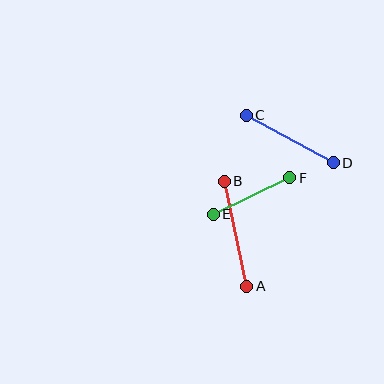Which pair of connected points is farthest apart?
Points A and B are farthest apart.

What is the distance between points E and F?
The distance is approximately 85 pixels.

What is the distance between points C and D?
The distance is approximately 99 pixels.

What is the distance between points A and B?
The distance is approximately 107 pixels.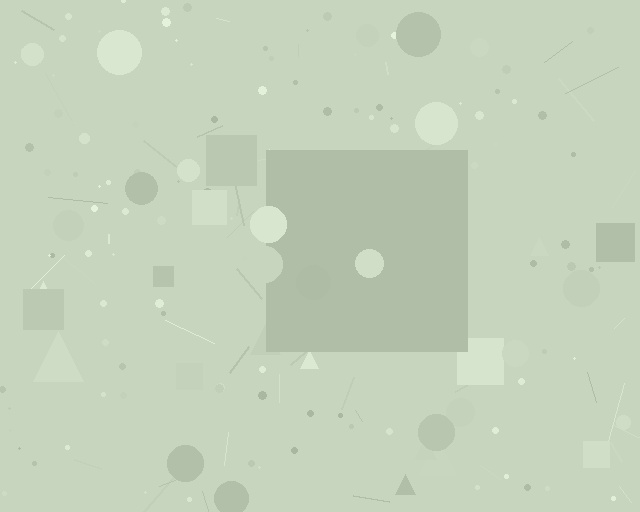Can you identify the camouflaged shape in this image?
The camouflaged shape is a square.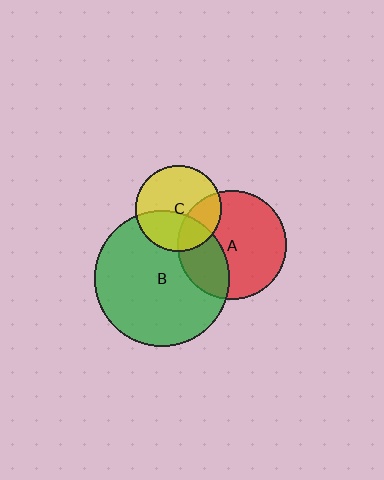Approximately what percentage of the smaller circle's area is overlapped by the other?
Approximately 30%.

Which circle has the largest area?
Circle B (green).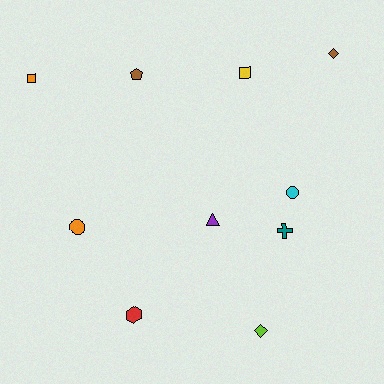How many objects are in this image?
There are 10 objects.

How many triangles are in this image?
There is 1 triangle.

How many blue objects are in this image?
There are no blue objects.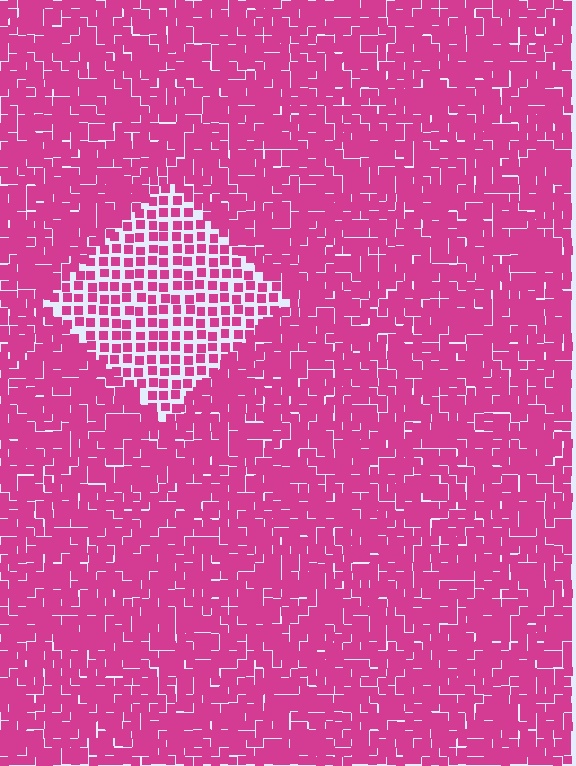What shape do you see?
I see a diamond.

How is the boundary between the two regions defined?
The boundary is defined by a change in element density (approximately 1.9x ratio). All elements are the same color, size, and shape.